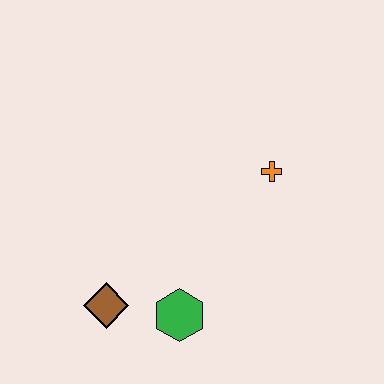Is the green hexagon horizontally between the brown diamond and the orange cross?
Yes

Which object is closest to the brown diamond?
The green hexagon is closest to the brown diamond.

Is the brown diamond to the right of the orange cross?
No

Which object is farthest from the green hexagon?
The orange cross is farthest from the green hexagon.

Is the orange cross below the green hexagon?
No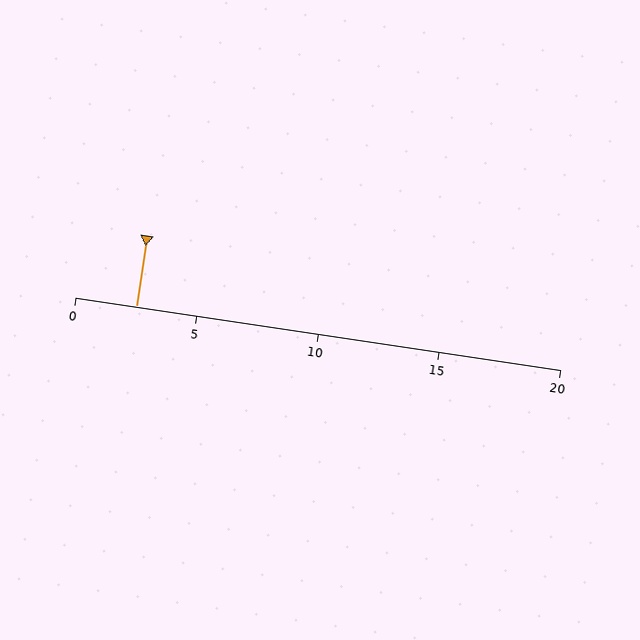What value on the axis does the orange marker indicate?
The marker indicates approximately 2.5.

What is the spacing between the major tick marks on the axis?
The major ticks are spaced 5 apart.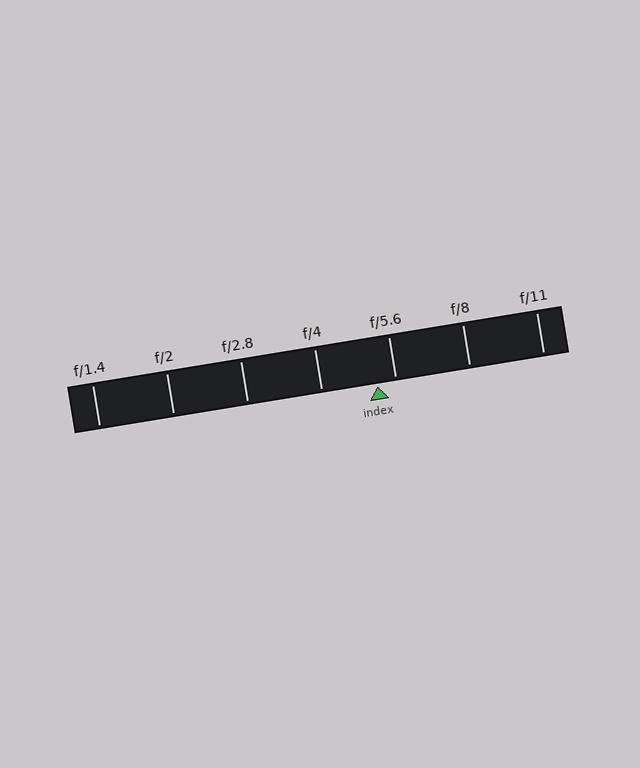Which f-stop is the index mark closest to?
The index mark is closest to f/5.6.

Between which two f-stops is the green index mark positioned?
The index mark is between f/4 and f/5.6.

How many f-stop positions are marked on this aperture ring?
There are 7 f-stop positions marked.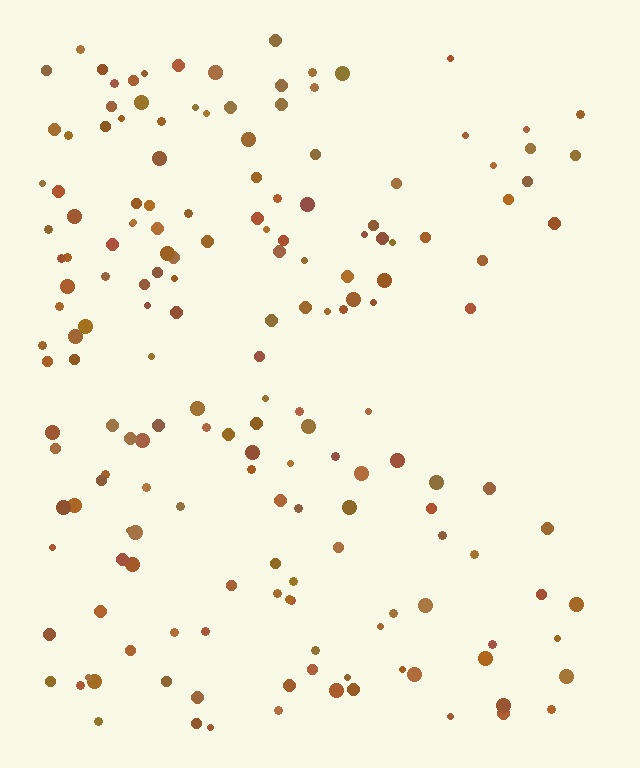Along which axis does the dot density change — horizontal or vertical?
Horizontal.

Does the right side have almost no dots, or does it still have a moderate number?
Still a moderate number, just noticeably fewer than the left.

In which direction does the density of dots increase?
From right to left, with the left side densest.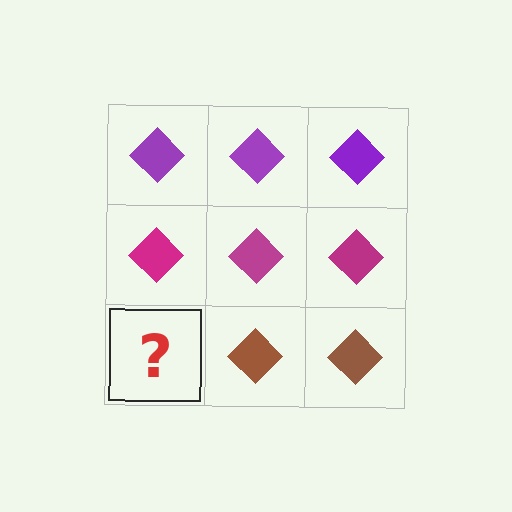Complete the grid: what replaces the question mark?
The question mark should be replaced with a brown diamond.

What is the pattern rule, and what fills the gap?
The rule is that each row has a consistent color. The gap should be filled with a brown diamond.